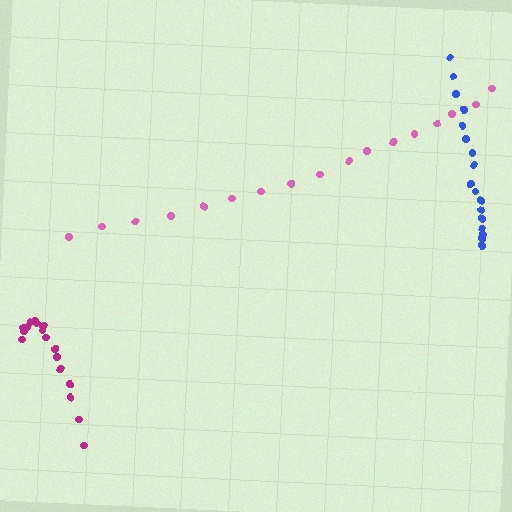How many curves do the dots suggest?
There are 3 distinct paths.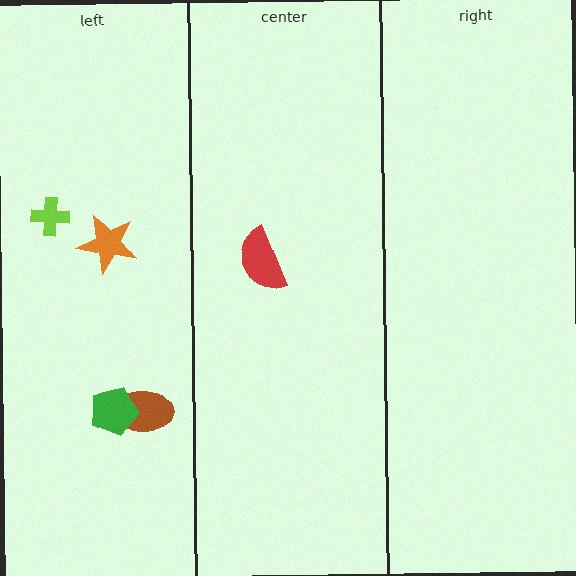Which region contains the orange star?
The left region.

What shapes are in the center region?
The red semicircle.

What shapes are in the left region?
The orange star, the brown ellipse, the lime cross, the green pentagon.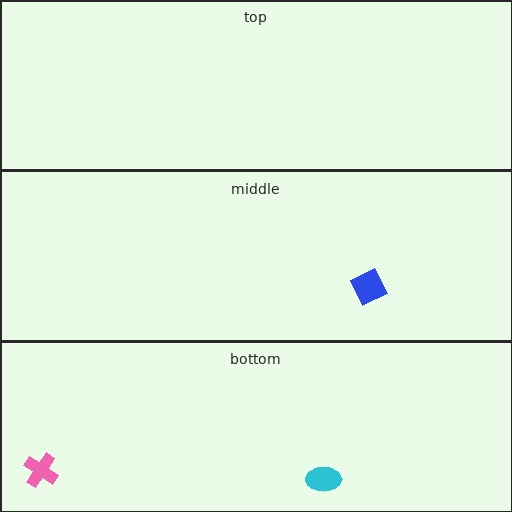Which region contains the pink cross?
The bottom region.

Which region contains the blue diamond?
The middle region.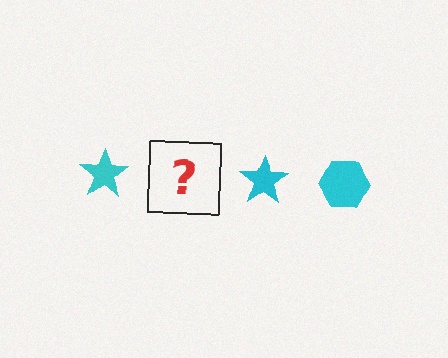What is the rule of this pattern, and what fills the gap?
The rule is that the pattern cycles through star, hexagon shapes in cyan. The gap should be filled with a cyan hexagon.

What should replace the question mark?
The question mark should be replaced with a cyan hexagon.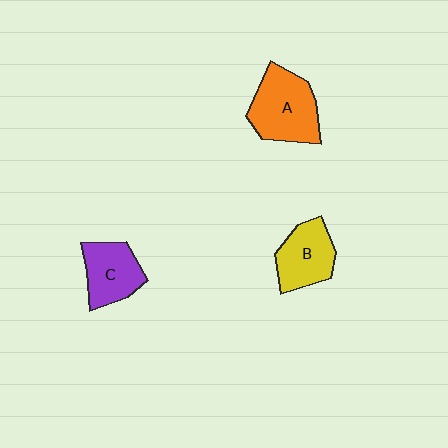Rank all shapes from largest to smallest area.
From largest to smallest: A (orange), B (yellow), C (purple).